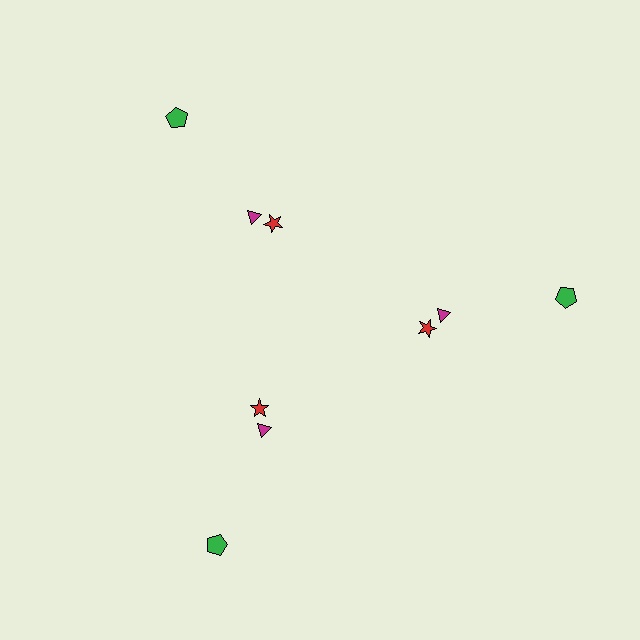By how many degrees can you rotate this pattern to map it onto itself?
The pattern maps onto itself every 120 degrees of rotation.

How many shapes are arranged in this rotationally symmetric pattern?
There are 9 shapes, arranged in 3 groups of 3.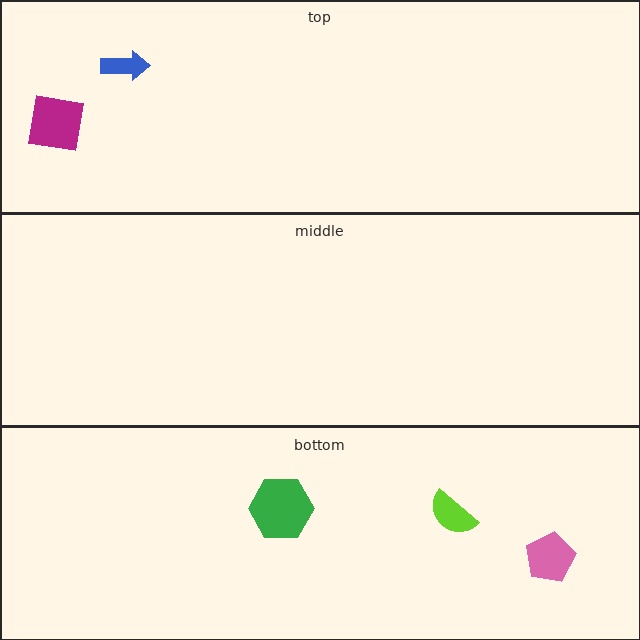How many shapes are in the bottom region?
3.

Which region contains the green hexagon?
The bottom region.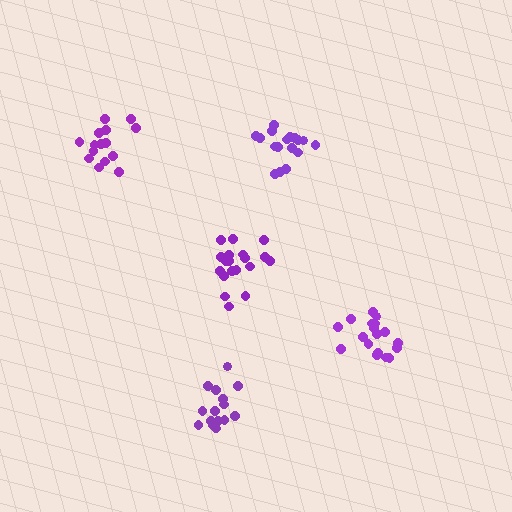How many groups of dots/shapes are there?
There are 5 groups.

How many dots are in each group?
Group 1: 19 dots, Group 2: 18 dots, Group 3: 15 dots, Group 4: 15 dots, Group 5: 18 dots (85 total).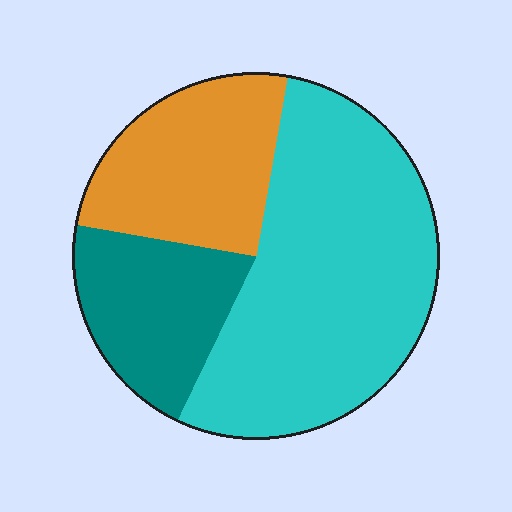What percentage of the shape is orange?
Orange covers about 25% of the shape.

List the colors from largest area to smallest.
From largest to smallest: cyan, orange, teal.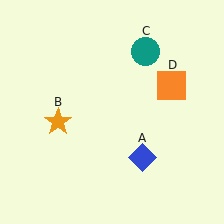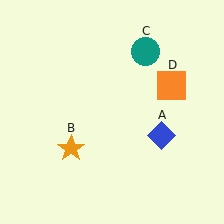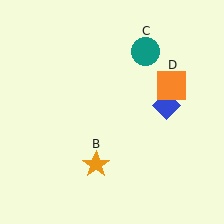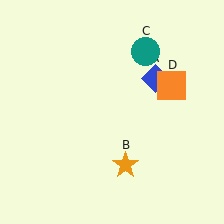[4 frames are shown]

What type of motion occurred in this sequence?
The blue diamond (object A), orange star (object B) rotated counterclockwise around the center of the scene.